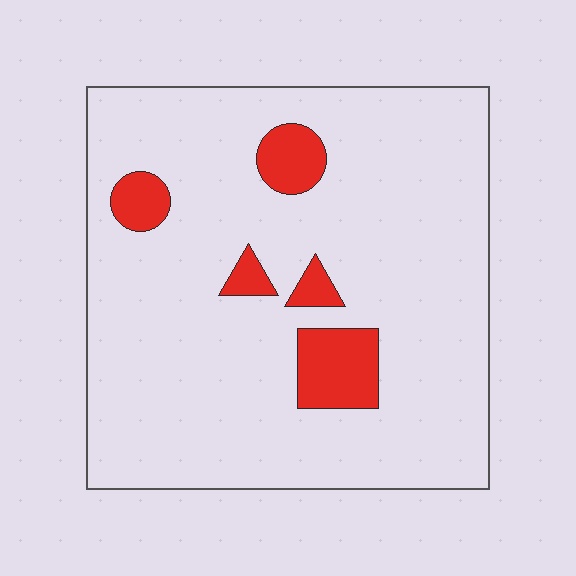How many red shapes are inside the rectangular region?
5.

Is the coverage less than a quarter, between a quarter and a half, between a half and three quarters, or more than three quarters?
Less than a quarter.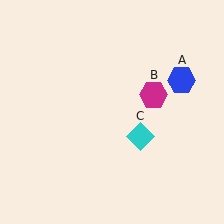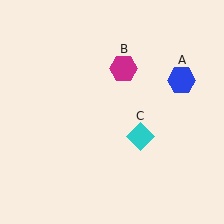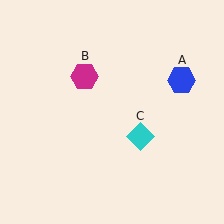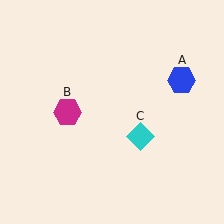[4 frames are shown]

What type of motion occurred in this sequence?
The magenta hexagon (object B) rotated counterclockwise around the center of the scene.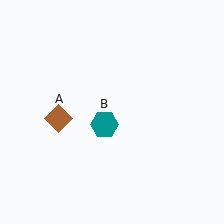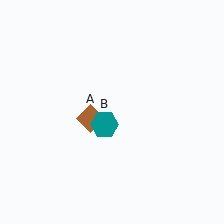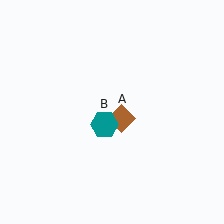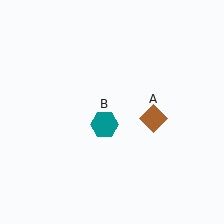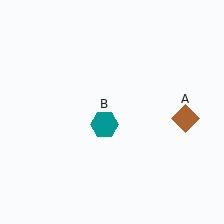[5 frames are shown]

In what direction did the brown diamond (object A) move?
The brown diamond (object A) moved right.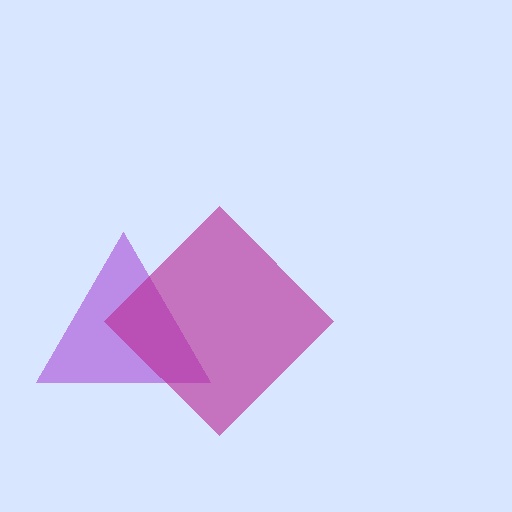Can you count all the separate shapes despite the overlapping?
Yes, there are 2 separate shapes.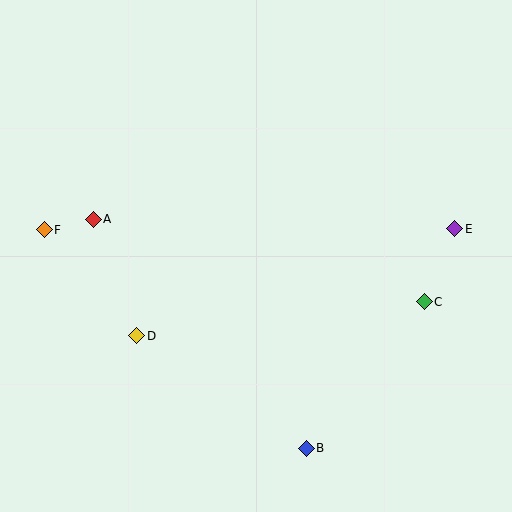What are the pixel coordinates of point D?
Point D is at (137, 336).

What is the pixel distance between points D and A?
The distance between D and A is 125 pixels.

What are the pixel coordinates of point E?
Point E is at (455, 229).